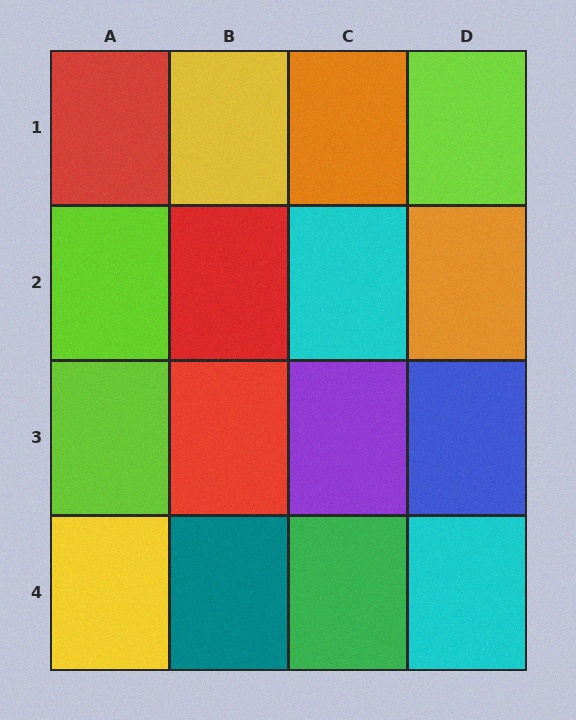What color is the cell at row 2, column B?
Red.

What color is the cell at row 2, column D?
Orange.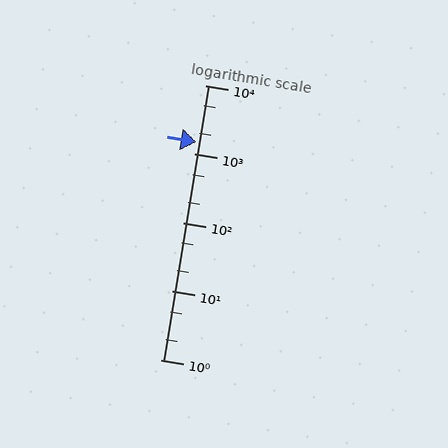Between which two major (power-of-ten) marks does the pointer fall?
The pointer is between 1000 and 10000.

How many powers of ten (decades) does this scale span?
The scale spans 4 decades, from 1 to 10000.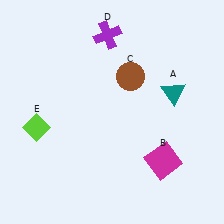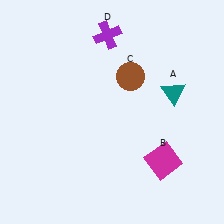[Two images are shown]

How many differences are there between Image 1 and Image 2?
There is 1 difference between the two images.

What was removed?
The lime diamond (E) was removed in Image 2.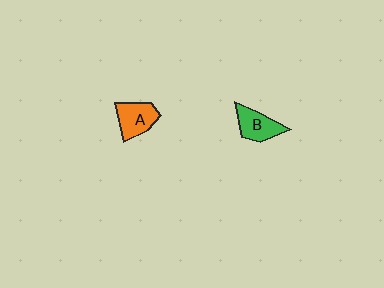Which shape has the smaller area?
Shape B (green).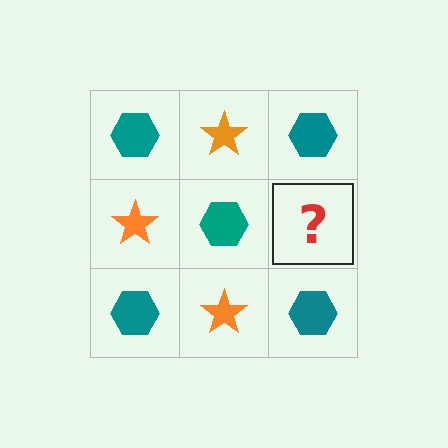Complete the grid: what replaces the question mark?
The question mark should be replaced with an orange star.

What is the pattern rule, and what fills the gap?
The rule is that it alternates teal hexagon and orange star in a checkerboard pattern. The gap should be filled with an orange star.